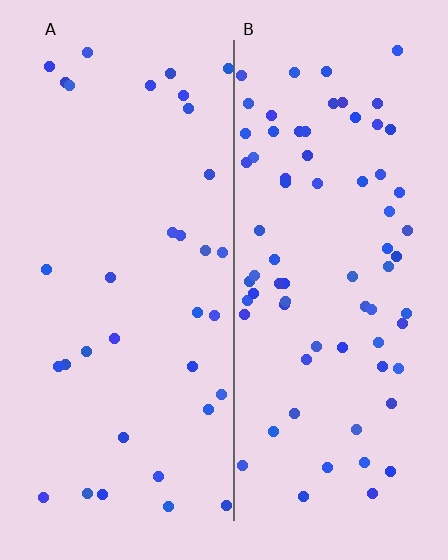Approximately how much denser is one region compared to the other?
Approximately 2.2× — region B over region A.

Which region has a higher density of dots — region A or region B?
B (the right).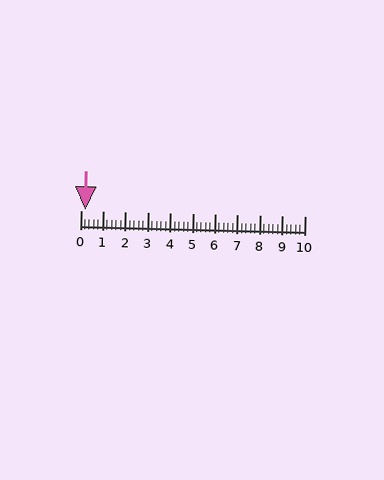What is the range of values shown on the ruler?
The ruler shows values from 0 to 10.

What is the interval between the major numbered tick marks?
The major tick marks are spaced 1 units apart.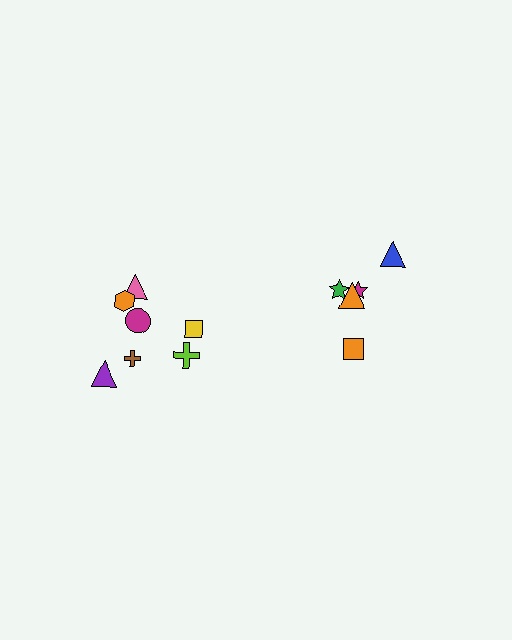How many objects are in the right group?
There are 5 objects.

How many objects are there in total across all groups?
There are 12 objects.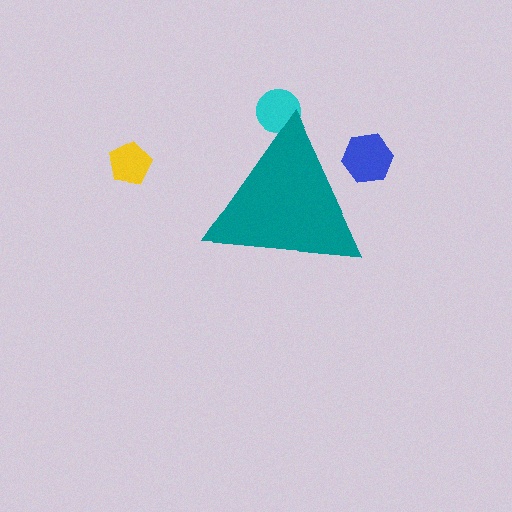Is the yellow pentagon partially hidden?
No, the yellow pentagon is fully visible.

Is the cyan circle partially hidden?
Yes, the cyan circle is partially hidden behind the teal triangle.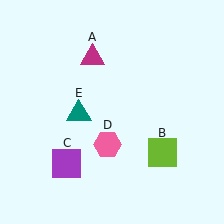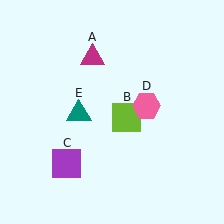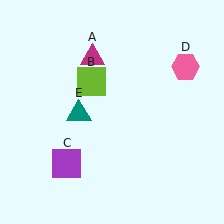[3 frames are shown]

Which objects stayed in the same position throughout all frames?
Magenta triangle (object A) and purple square (object C) and teal triangle (object E) remained stationary.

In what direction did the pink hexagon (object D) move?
The pink hexagon (object D) moved up and to the right.